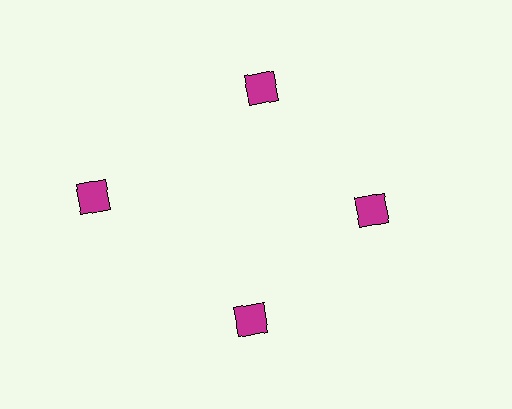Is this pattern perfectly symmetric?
No. The 4 magenta diamonds are arranged in a ring, but one element near the 9 o'clock position is pushed outward from the center, breaking the 4-fold rotational symmetry.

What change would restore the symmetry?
The symmetry would be restored by moving it inward, back onto the ring so that all 4 diamonds sit at equal angles and equal distance from the center.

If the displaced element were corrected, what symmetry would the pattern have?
It would have 4-fold rotational symmetry — the pattern would map onto itself every 90 degrees.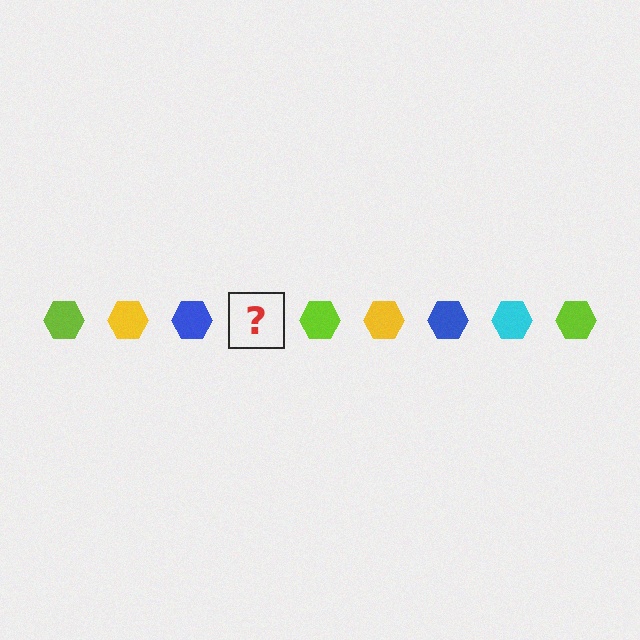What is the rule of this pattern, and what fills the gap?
The rule is that the pattern cycles through lime, yellow, blue, cyan hexagons. The gap should be filled with a cyan hexagon.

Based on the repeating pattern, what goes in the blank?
The blank should be a cyan hexagon.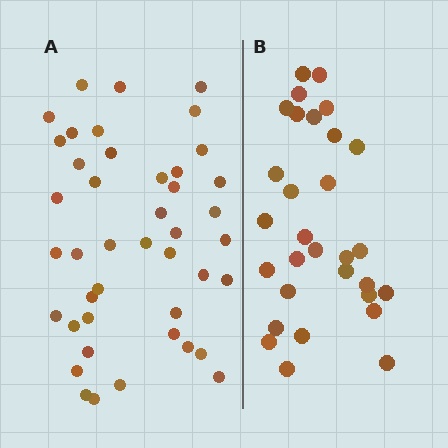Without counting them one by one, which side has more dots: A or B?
Region A (the left region) has more dots.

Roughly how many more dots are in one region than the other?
Region A has approximately 15 more dots than region B.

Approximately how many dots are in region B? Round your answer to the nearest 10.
About 30 dots.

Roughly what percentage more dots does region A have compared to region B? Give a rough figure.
About 45% more.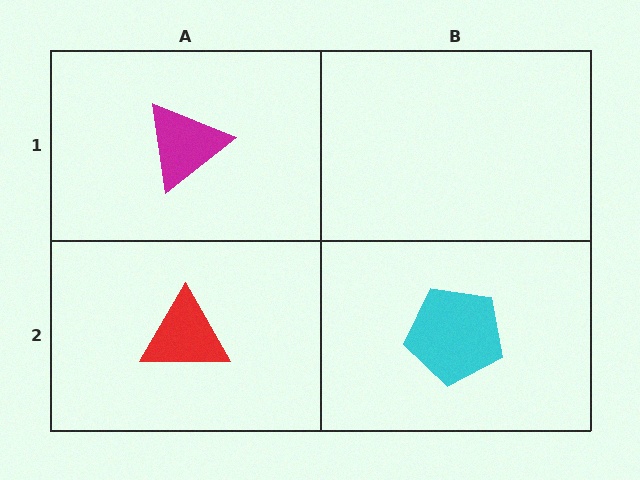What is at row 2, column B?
A cyan pentagon.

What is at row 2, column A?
A red triangle.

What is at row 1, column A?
A magenta triangle.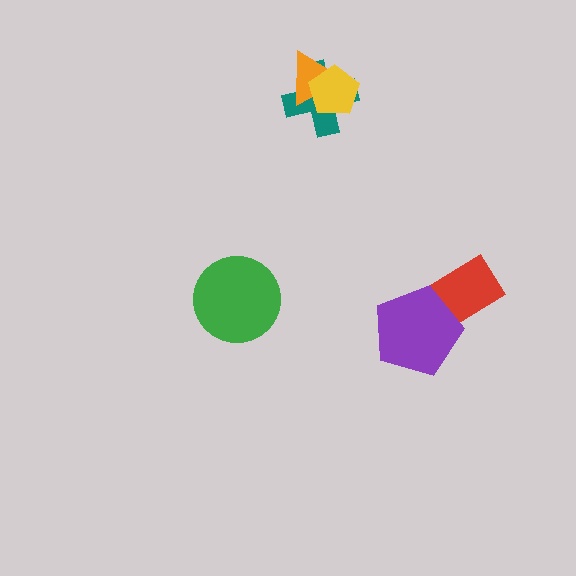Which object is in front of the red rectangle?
The purple pentagon is in front of the red rectangle.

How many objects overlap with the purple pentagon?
1 object overlaps with the purple pentagon.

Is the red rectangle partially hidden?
Yes, it is partially covered by another shape.